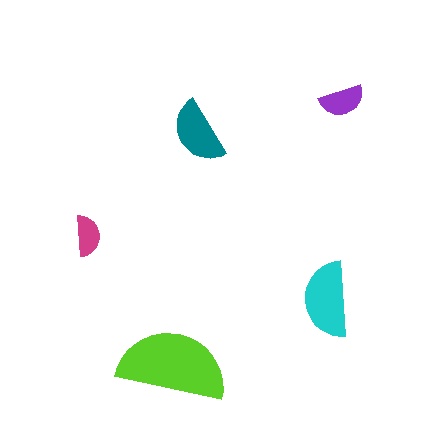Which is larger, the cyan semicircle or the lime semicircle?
The lime one.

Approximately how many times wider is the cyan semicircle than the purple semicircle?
About 1.5 times wider.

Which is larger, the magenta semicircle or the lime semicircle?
The lime one.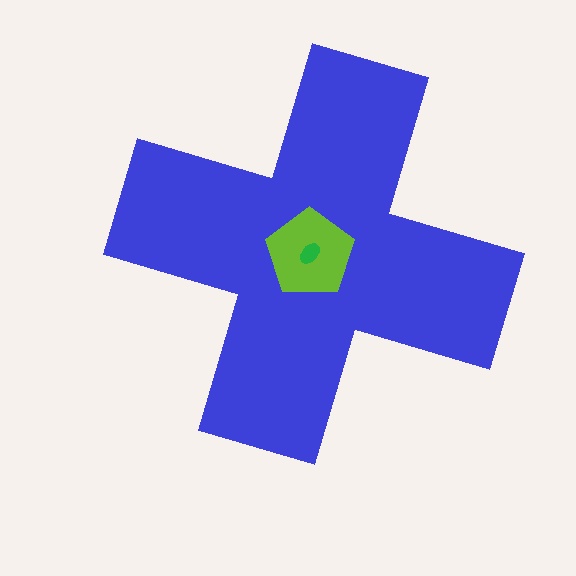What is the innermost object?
The green ellipse.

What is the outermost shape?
The blue cross.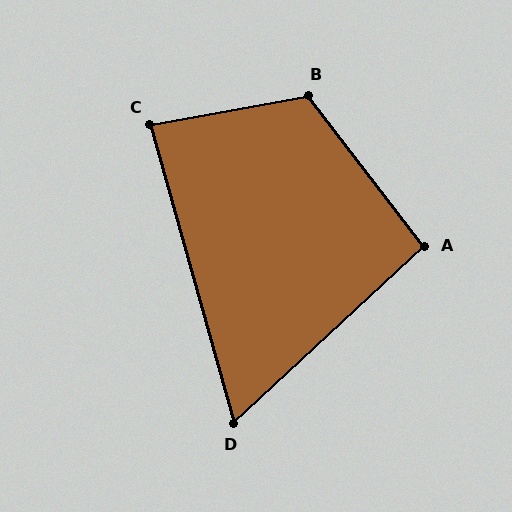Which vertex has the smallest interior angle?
D, at approximately 63 degrees.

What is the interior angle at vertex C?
Approximately 85 degrees (acute).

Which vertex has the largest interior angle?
B, at approximately 117 degrees.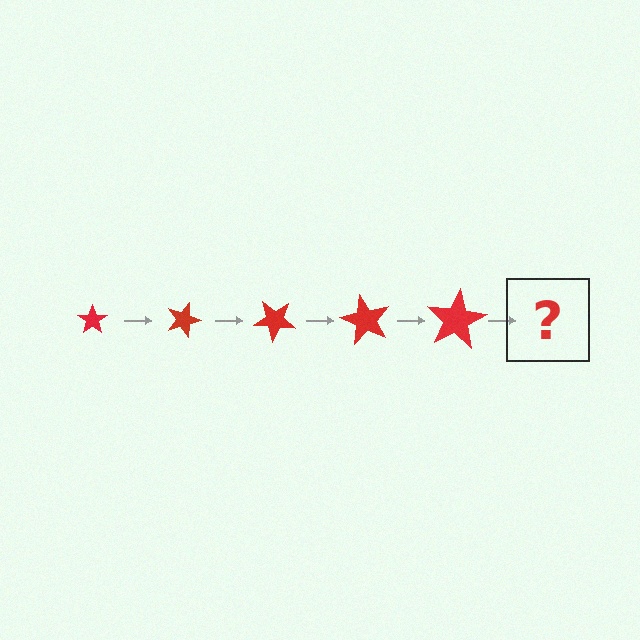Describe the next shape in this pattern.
It should be a star, larger than the previous one and rotated 100 degrees from the start.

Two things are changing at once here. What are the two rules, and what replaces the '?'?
The two rules are that the star grows larger each step and it rotates 20 degrees each step. The '?' should be a star, larger than the previous one and rotated 100 degrees from the start.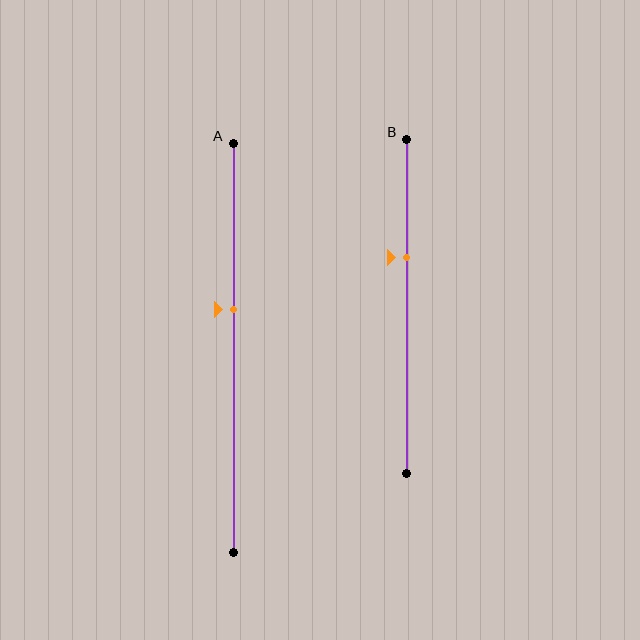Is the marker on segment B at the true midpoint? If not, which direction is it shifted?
No, the marker on segment B is shifted upward by about 15% of the segment length.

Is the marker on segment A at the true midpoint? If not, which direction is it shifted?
No, the marker on segment A is shifted upward by about 9% of the segment length.